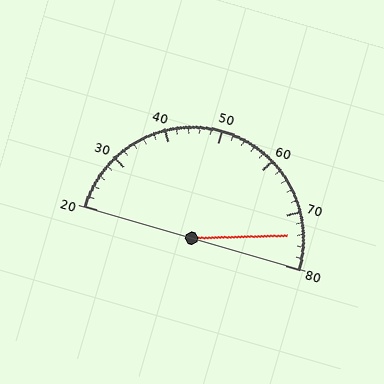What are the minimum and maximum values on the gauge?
The gauge ranges from 20 to 80.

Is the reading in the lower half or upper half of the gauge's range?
The reading is in the upper half of the range (20 to 80).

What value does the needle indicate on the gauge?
The needle indicates approximately 74.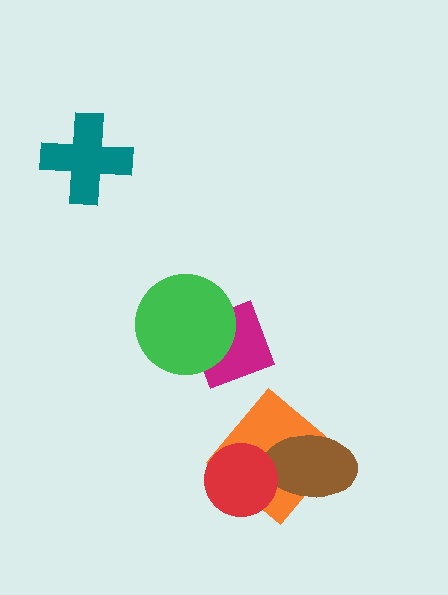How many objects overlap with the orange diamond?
2 objects overlap with the orange diamond.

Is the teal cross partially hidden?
No, no other shape covers it.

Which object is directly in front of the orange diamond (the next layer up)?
The brown ellipse is directly in front of the orange diamond.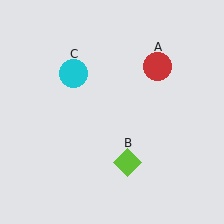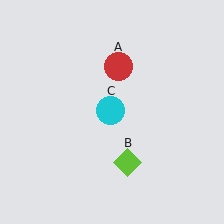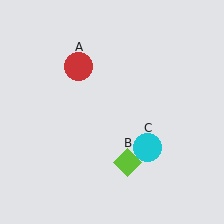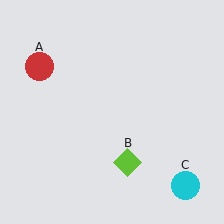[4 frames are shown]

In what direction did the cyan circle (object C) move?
The cyan circle (object C) moved down and to the right.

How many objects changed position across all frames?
2 objects changed position: red circle (object A), cyan circle (object C).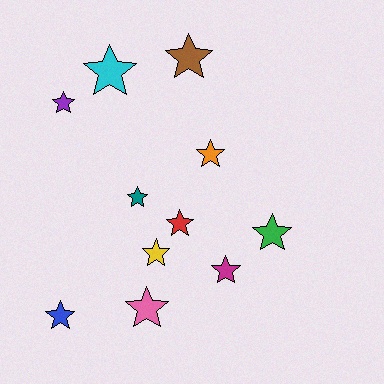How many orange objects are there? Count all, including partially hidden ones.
There is 1 orange object.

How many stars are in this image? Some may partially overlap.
There are 11 stars.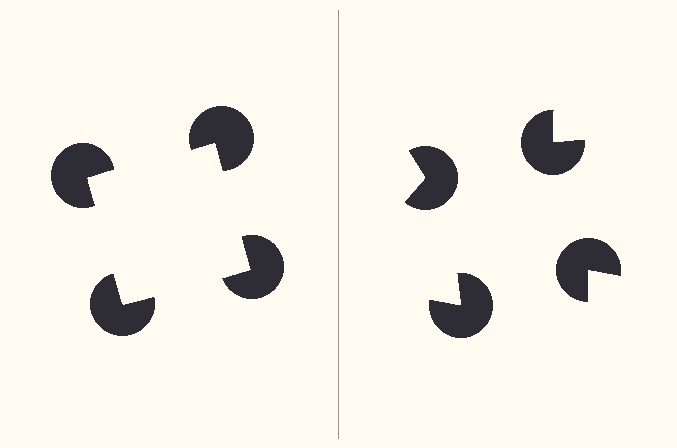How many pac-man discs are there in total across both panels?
8 — 4 on each side.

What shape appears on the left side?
An illusory square.